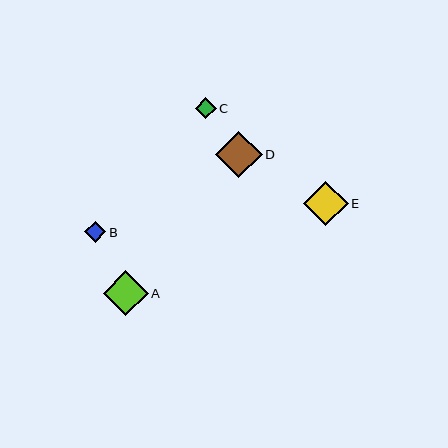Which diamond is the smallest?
Diamond C is the smallest with a size of approximately 21 pixels.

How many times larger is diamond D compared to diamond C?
Diamond D is approximately 2.2 times the size of diamond C.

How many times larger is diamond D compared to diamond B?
Diamond D is approximately 2.2 times the size of diamond B.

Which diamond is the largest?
Diamond D is the largest with a size of approximately 47 pixels.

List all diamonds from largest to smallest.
From largest to smallest: D, A, E, B, C.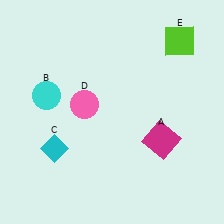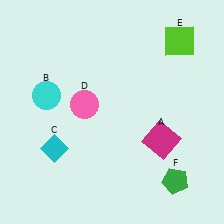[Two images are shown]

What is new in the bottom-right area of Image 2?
A green pentagon (F) was added in the bottom-right area of Image 2.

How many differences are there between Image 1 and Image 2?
There is 1 difference between the two images.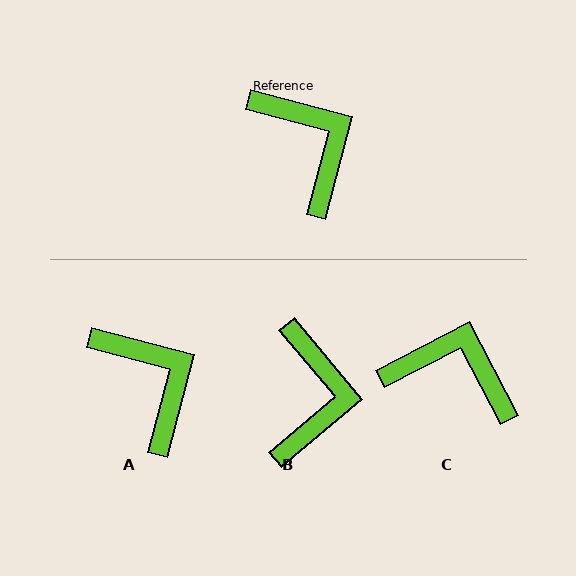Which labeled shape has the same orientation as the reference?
A.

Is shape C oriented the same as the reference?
No, it is off by about 42 degrees.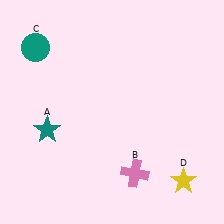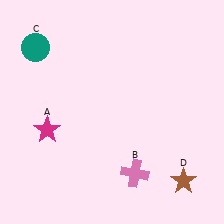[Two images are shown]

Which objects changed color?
A changed from teal to magenta. D changed from yellow to brown.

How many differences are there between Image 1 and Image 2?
There are 2 differences between the two images.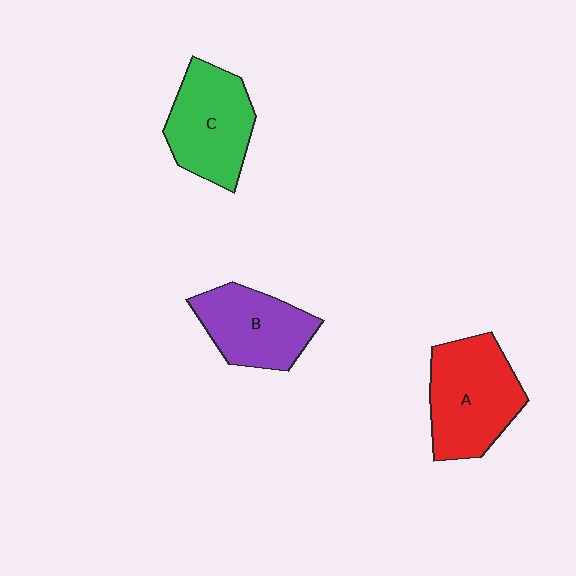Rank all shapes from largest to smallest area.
From largest to smallest: A (red), C (green), B (purple).